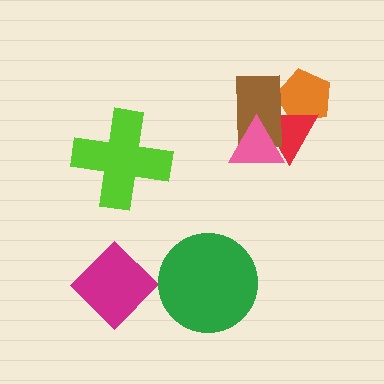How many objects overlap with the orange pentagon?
2 objects overlap with the orange pentagon.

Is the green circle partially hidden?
No, no other shape covers it.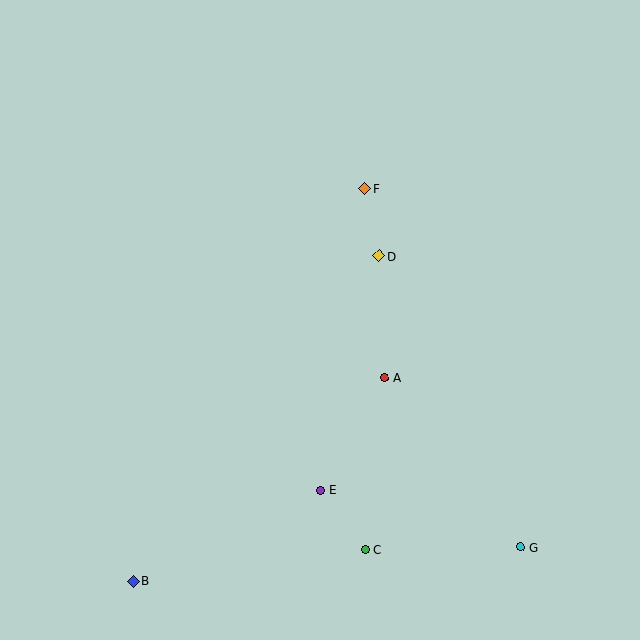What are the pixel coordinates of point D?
Point D is at (379, 256).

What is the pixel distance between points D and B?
The distance between D and B is 408 pixels.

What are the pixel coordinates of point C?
Point C is at (365, 550).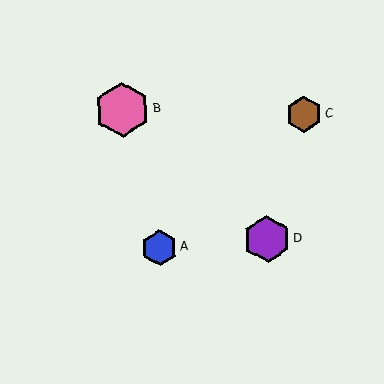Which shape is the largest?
The pink hexagon (labeled B) is the largest.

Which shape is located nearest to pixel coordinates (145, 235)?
The blue hexagon (labeled A) at (159, 248) is nearest to that location.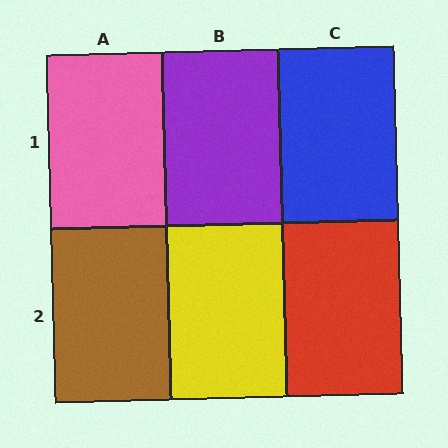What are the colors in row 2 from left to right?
Brown, yellow, red.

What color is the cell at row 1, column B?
Purple.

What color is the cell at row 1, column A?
Pink.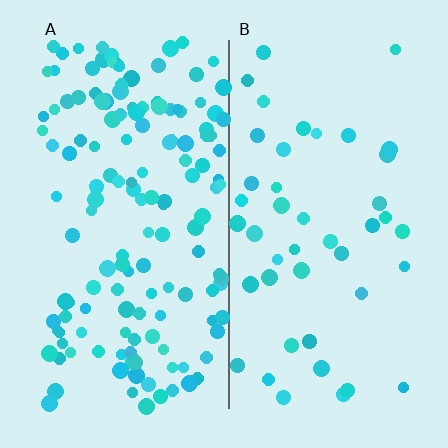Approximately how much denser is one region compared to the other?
Approximately 3.3× — region A over region B.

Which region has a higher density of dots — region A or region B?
A (the left).